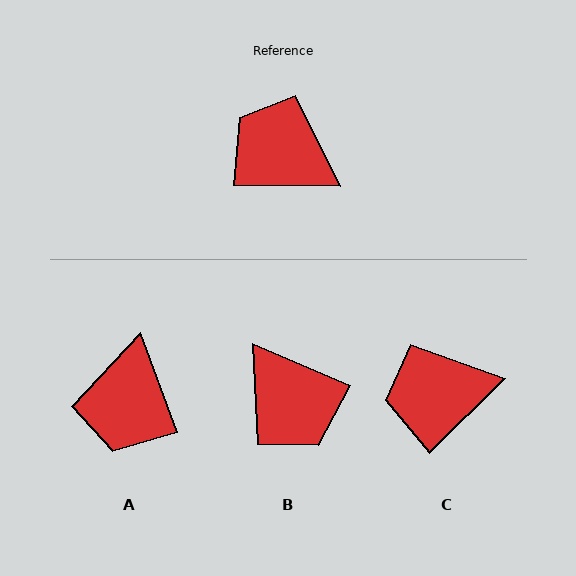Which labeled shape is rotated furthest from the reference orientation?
B, about 157 degrees away.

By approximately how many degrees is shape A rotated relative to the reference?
Approximately 111 degrees counter-clockwise.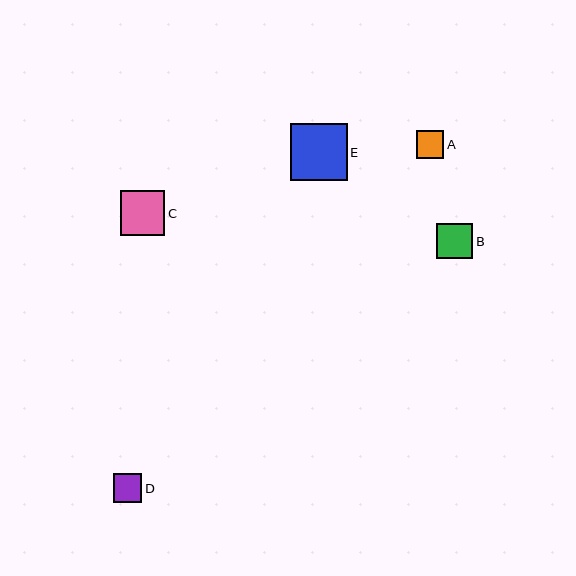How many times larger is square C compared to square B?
Square C is approximately 1.2 times the size of square B.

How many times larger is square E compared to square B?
Square E is approximately 1.6 times the size of square B.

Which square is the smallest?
Square A is the smallest with a size of approximately 27 pixels.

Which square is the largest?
Square E is the largest with a size of approximately 57 pixels.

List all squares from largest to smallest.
From largest to smallest: E, C, B, D, A.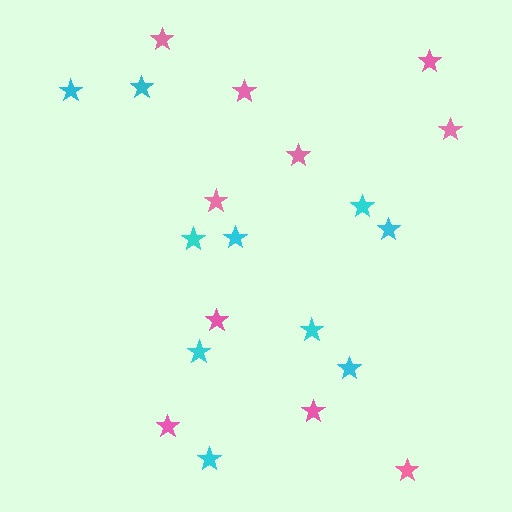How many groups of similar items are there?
There are 2 groups: one group of cyan stars (10) and one group of pink stars (10).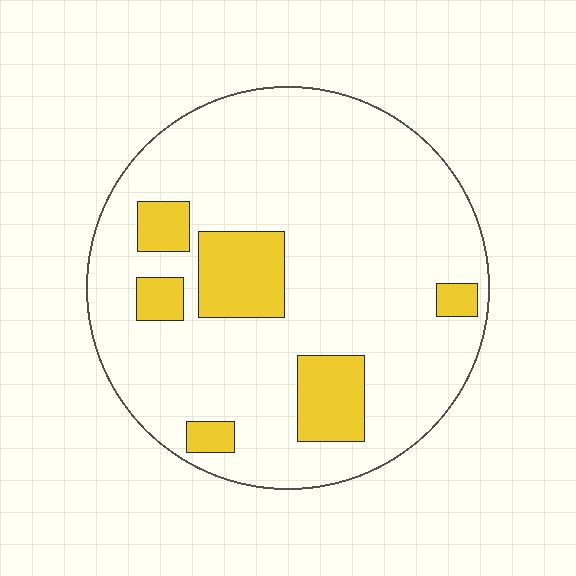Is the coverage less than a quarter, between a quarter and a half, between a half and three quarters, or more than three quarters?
Less than a quarter.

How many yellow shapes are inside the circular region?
6.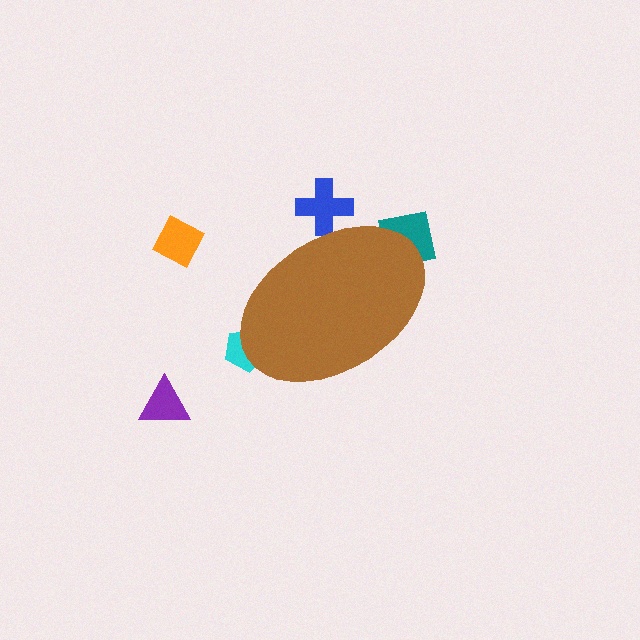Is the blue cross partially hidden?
Yes, the blue cross is partially hidden behind the brown ellipse.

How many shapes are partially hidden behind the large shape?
3 shapes are partially hidden.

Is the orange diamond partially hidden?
No, the orange diamond is fully visible.